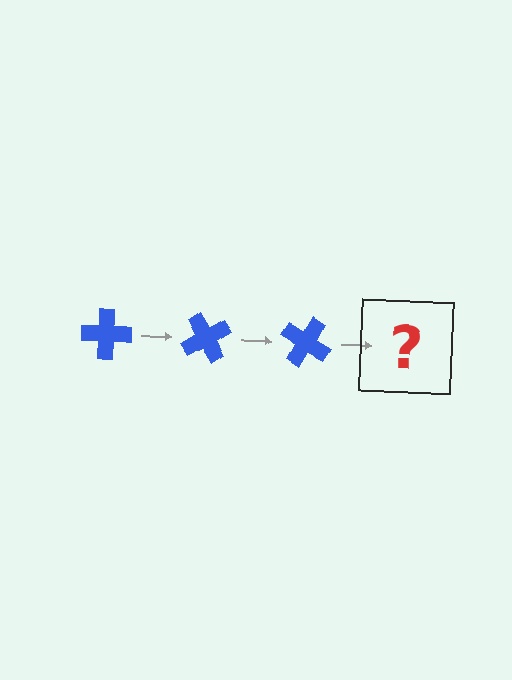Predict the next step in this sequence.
The next step is a blue cross rotated 180 degrees.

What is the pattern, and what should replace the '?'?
The pattern is that the cross rotates 60 degrees each step. The '?' should be a blue cross rotated 180 degrees.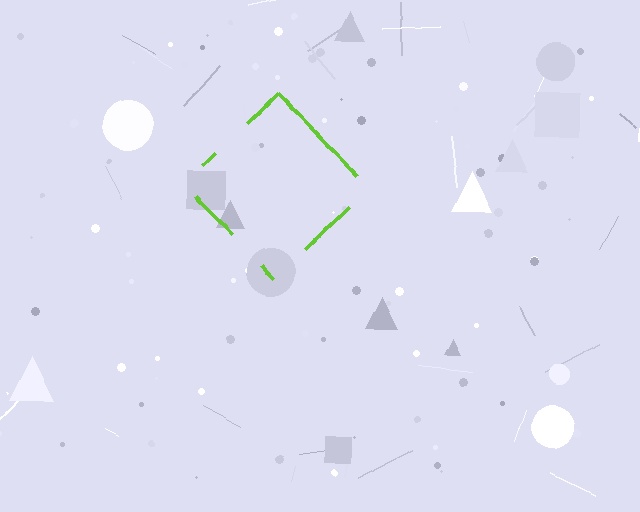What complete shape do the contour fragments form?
The contour fragments form a diamond.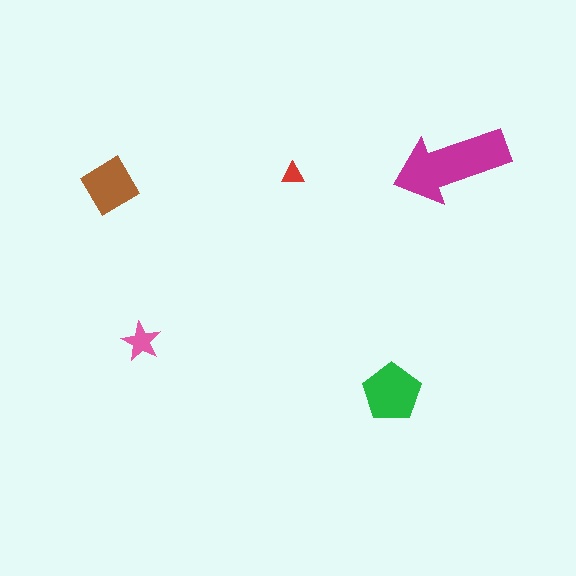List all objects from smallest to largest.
The red triangle, the pink star, the brown diamond, the green pentagon, the magenta arrow.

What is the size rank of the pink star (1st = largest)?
4th.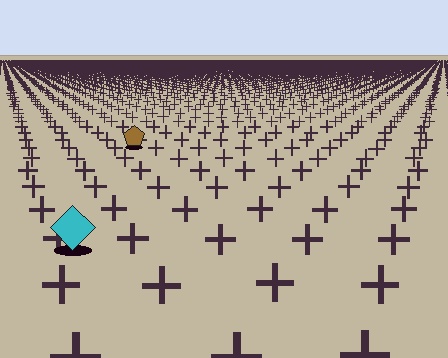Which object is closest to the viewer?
The cyan diamond is closest. The texture marks near it are larger and more spread out.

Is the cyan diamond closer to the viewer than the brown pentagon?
Yes. The cyan diamond is closer — you can tell from the texture gradient: the ground texture is coarser near it.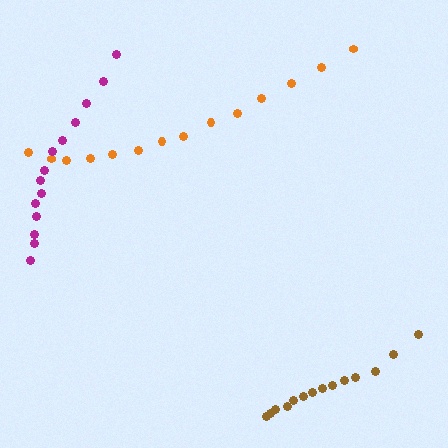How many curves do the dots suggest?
There are 3 distinct paths.